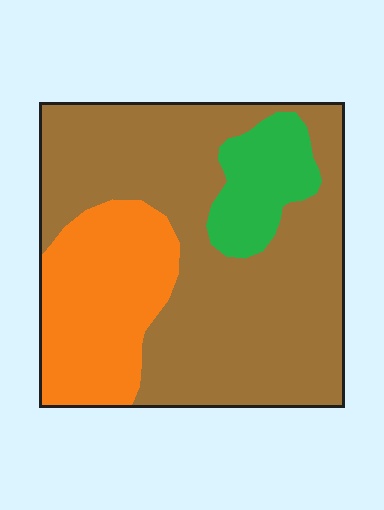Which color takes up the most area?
Brown, at roughly 65%.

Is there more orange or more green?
Orange.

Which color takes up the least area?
Green, at roughly 10%.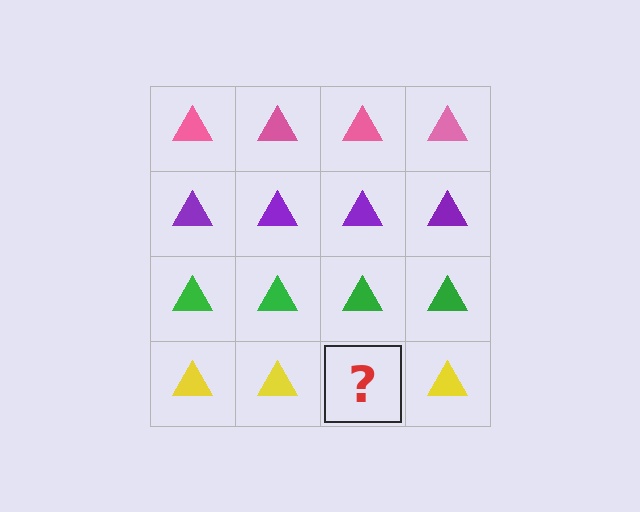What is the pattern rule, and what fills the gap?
The rule is that each row has a consistent color. The gap should be filled with a yellow triangle.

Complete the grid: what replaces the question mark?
The question mark should be replaced with a yellow triangle.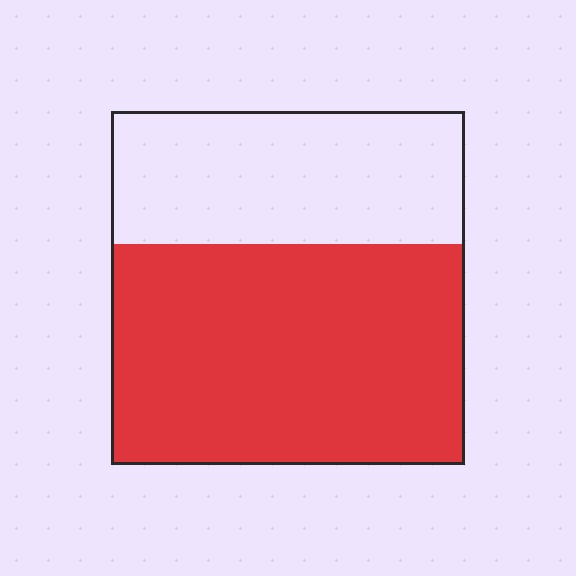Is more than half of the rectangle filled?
Yes.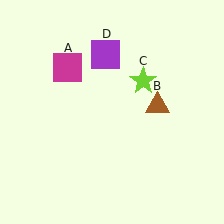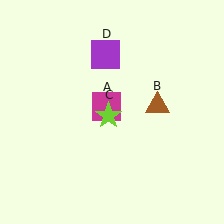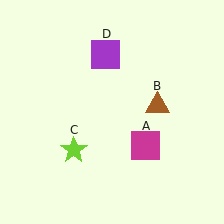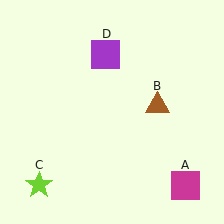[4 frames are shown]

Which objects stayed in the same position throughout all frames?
Brown triangle (object B) and purple square (object D) remained stationary.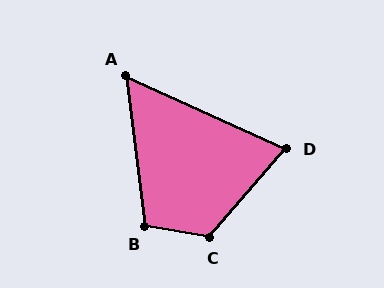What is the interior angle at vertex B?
Approximately 107 degrees (obtuse).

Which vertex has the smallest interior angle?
A, at approximately 58 degrees.